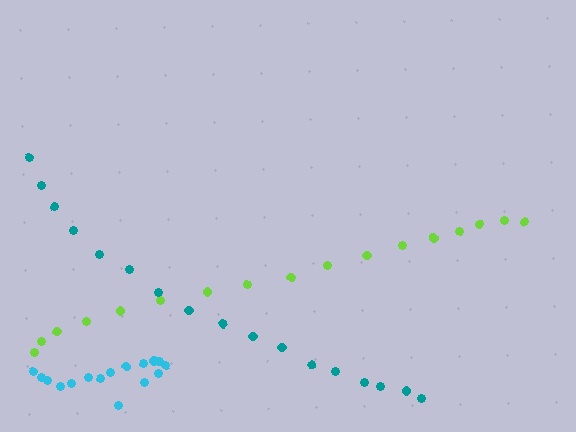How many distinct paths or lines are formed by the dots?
There are 3 distinct paths.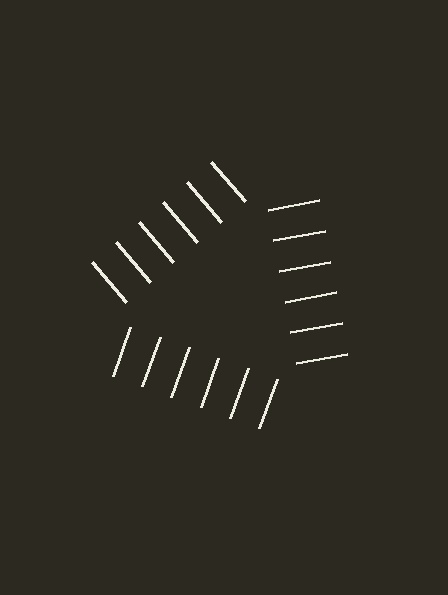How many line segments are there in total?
18 — 6 along each of the 3 edges.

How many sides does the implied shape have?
3 sides — the line-ends trace a triangle.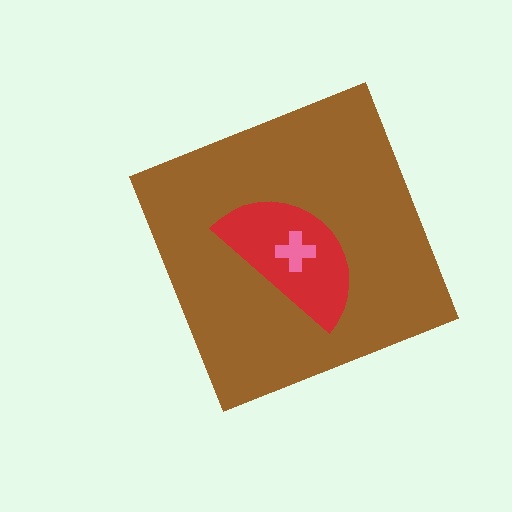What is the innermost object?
The pink cross.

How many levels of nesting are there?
3.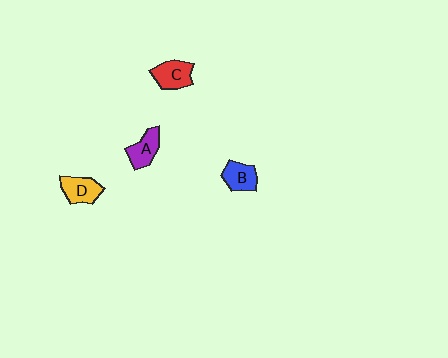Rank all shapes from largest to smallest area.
From largest to smallest: C (red), D (yellow), A (purple), B (blue).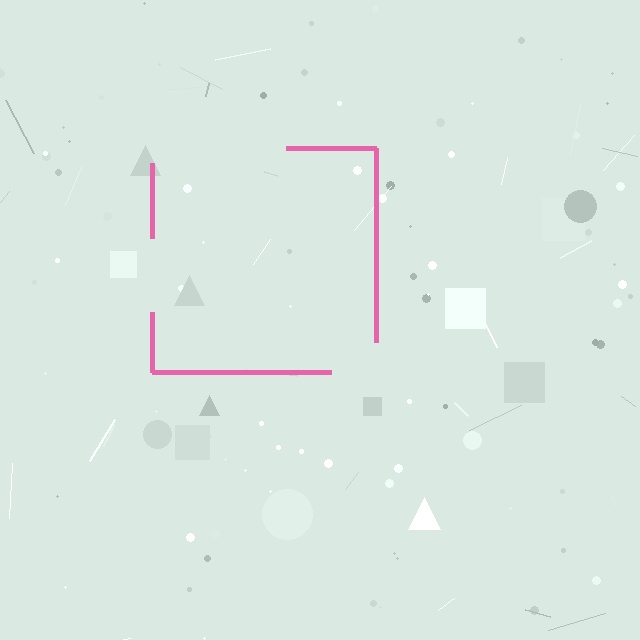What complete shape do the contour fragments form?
The contour fragments form a square.